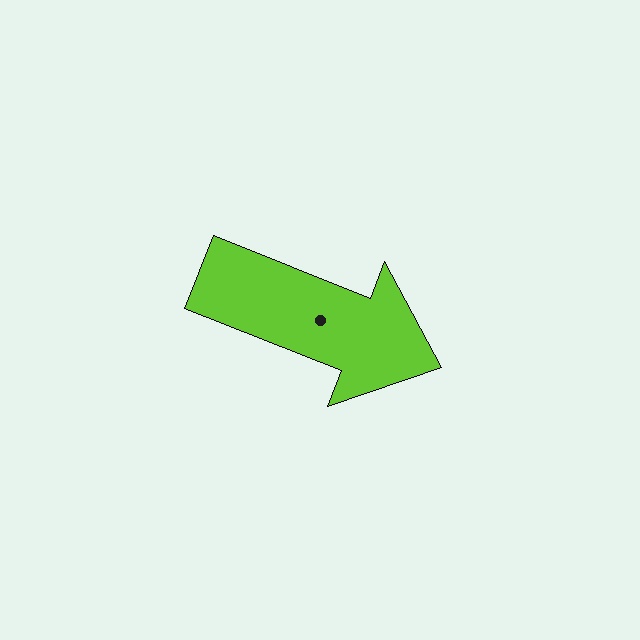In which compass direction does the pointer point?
East.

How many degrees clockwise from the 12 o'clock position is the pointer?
Approximately 112 degrees.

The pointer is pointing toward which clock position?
Roughly 4 o'clock.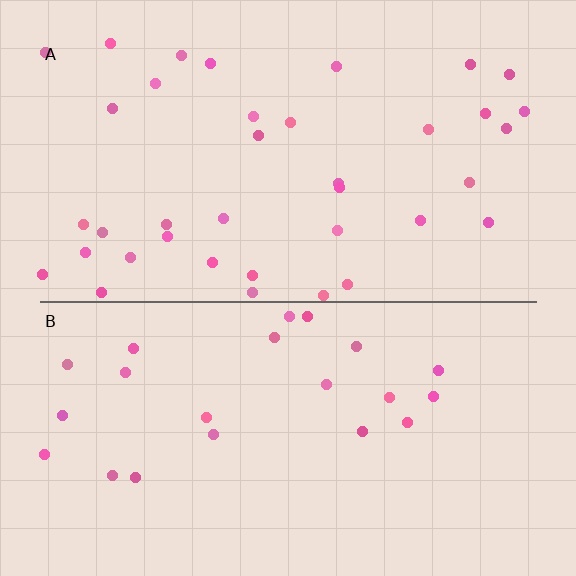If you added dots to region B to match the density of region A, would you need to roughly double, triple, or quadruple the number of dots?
Approximately double.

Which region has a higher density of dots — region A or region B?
A (the top).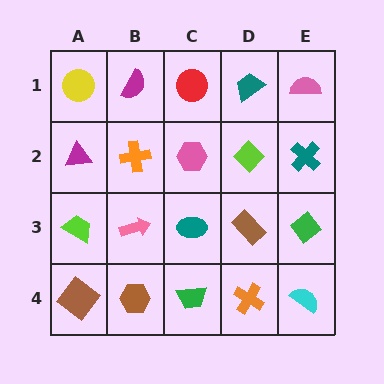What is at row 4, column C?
A green trapezoid.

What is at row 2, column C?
A pink hexagon.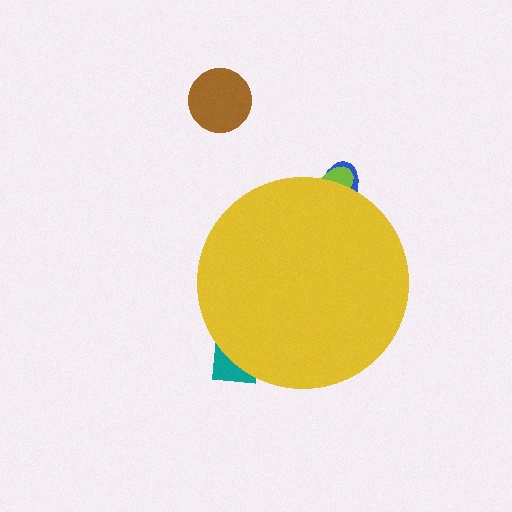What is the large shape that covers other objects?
A yellow circle.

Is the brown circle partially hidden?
No, the brown circle is fully visible.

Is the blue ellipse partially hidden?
Yes, the blue ellipse is partially hidden behind the yellow circle.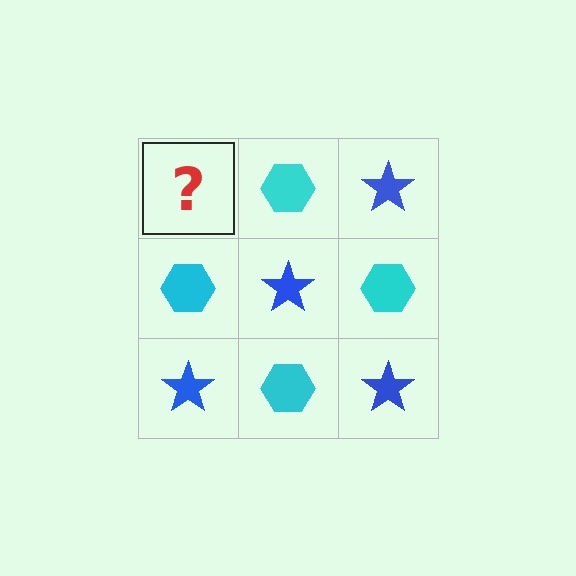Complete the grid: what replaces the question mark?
The question mark should be replaced with a blue star.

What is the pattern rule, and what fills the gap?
The rule is that it alternates blue star and cyan hexagon in a checkerboard pattern. The gap should be filled with a blue star.